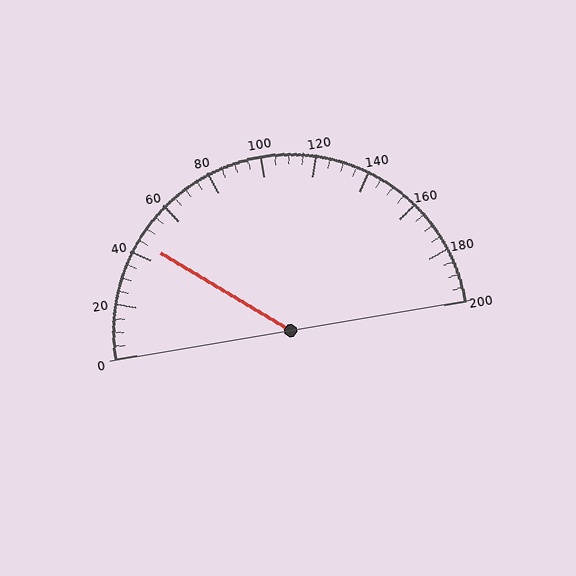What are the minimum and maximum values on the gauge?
The gauge ranges from 0 to 200.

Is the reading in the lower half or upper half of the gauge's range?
The reading is in the lower half of the range (0 to 200).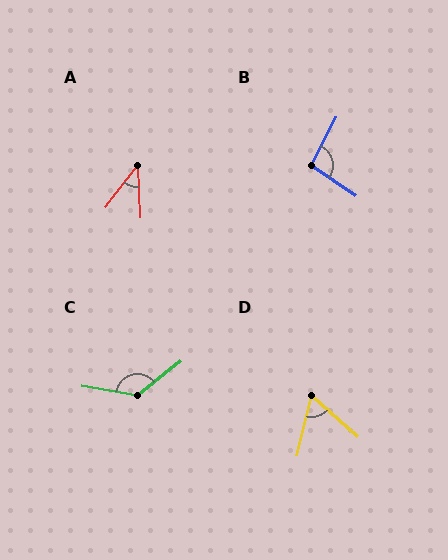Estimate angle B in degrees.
Approximately 98 degrees.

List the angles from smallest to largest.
A (40°), D (61°), B (98°), C (132°).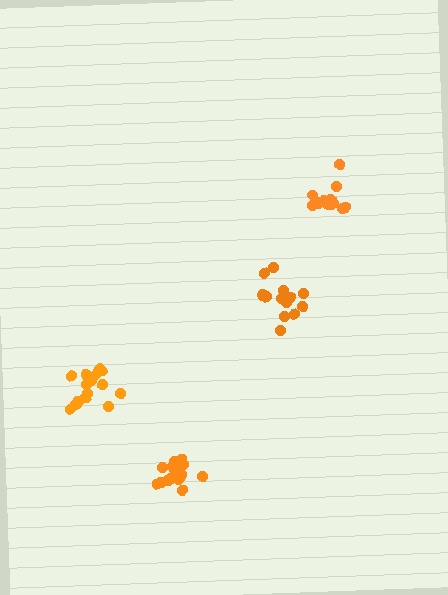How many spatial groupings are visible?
There are 4 spatial groupings.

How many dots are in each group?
Group 1: 17 dots, Group 2: 13 dots, Group 3: 15 dots, Group 4: 16 dots (61 total).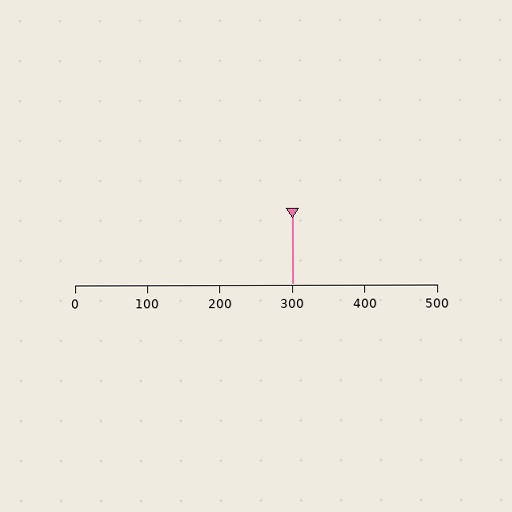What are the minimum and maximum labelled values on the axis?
The axis runs from 0 to 500.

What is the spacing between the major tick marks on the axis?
The major ticks are spaced 100 apart.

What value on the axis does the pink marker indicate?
The marker indicates approximately 300.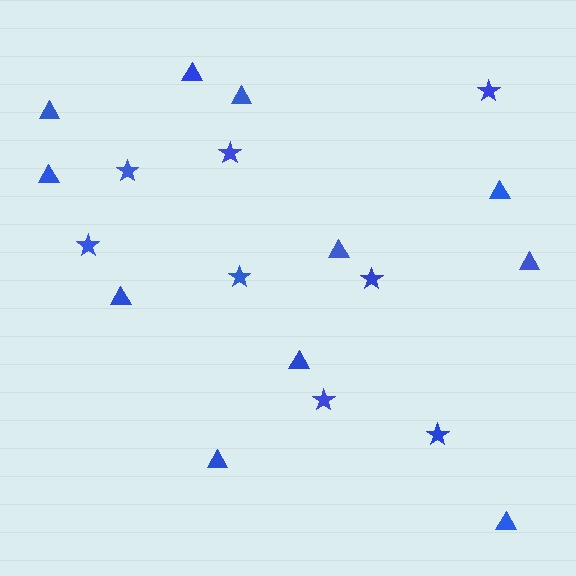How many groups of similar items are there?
There are 2 groups: one group of triangles (11) and one group of stars (8).